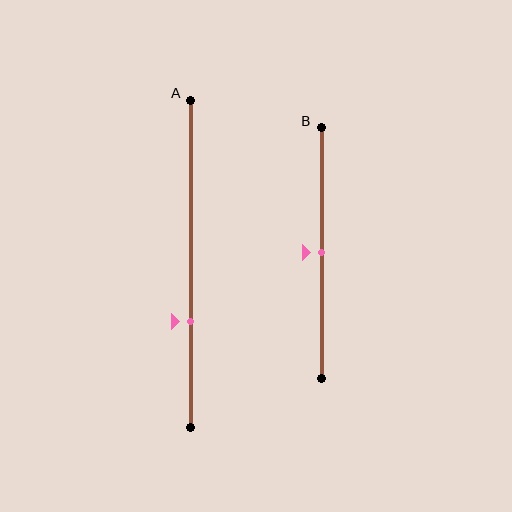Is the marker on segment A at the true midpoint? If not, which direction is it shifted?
No, the marker on segment A is shifted downward by about 18% of the segment length.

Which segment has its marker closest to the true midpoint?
Segment B has its marker closest to the true midpoint.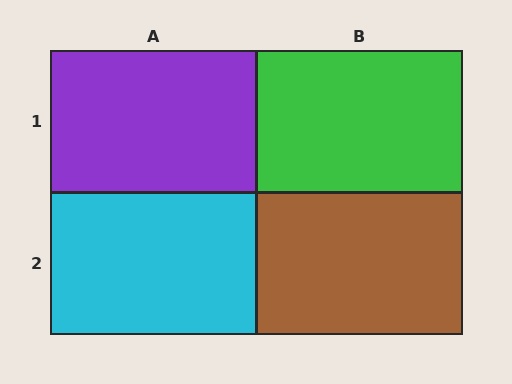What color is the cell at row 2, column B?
Brown.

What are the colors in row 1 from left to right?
Purple, green.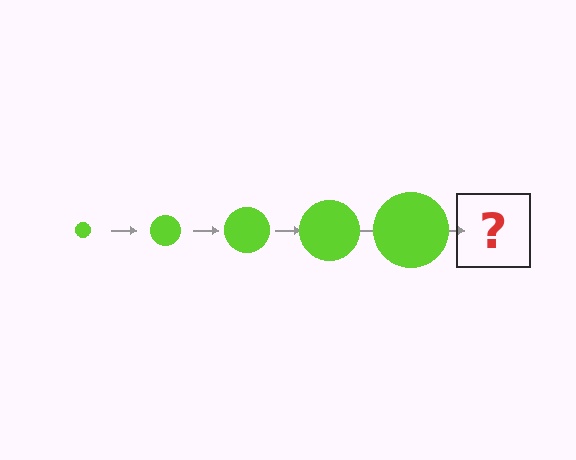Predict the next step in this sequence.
The next step is a lime circle, larger than the previous one.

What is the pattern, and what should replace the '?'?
The pattern is that the circle gets progressively larger each step. The '?' should be a lime circle, larger than the previous one.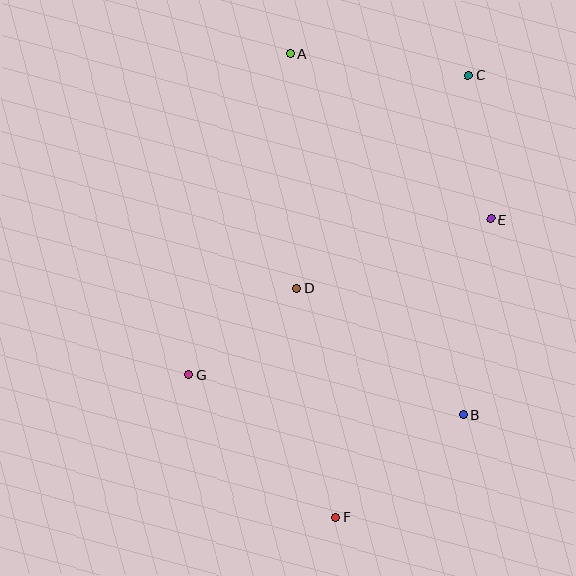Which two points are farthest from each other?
Points A and F are farthest from each other.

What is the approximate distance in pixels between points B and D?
The distance between B and D is approximately 209 pixels.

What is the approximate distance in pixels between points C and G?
The distance between C and G is approximately 410 pixels.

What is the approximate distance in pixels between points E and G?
The distance between E and G is approximately 340 pixels.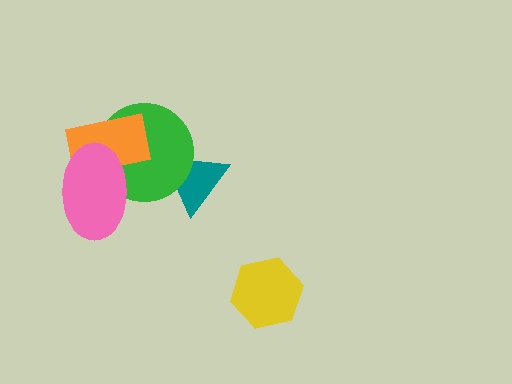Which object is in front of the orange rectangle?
The pink ellipse is in front of the orange rectangle.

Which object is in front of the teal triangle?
The green circle is in front of the teal triangle.